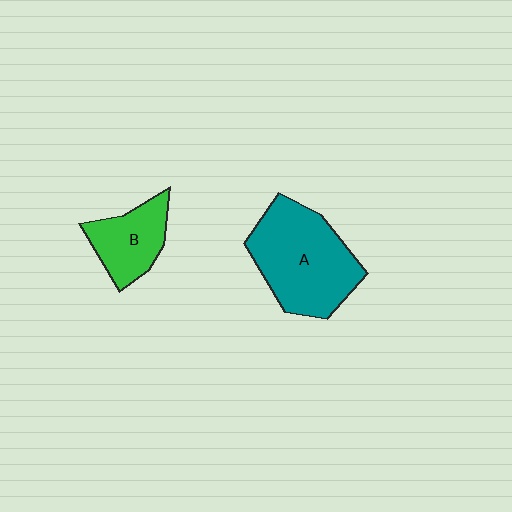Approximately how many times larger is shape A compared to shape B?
Approximately 1.9 times.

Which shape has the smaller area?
Shape B (green).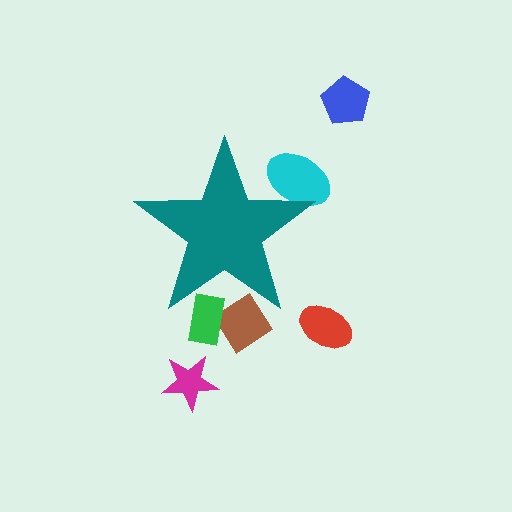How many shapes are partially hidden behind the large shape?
3 shapes are partially hidden.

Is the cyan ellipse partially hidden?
Yes, the cyan ellipse is partially hidden behind the teal star.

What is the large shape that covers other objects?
A teal star.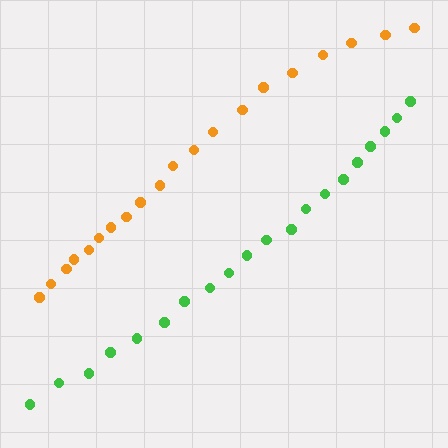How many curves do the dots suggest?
There are 2 distinct paths.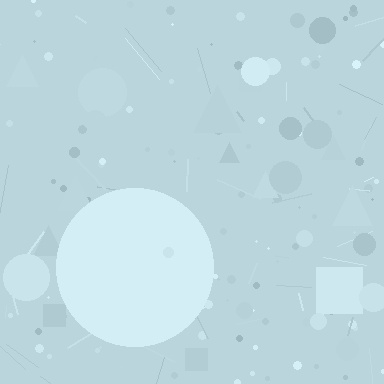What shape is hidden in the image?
A circle is hidden in the image.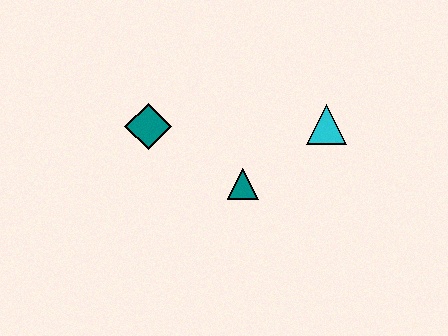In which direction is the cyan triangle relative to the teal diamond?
The cyan triangle is to the right of the teal diamond.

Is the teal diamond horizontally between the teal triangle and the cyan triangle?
No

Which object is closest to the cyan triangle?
The teal triangle is closest to the cyan triangle.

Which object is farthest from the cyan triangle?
The teal diamond is farthest from the cyan triangle.